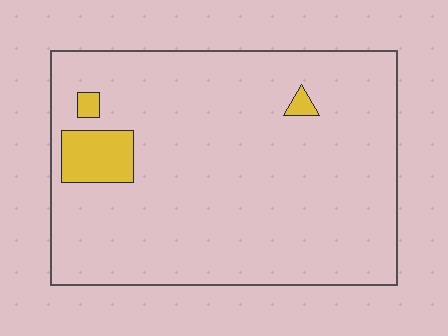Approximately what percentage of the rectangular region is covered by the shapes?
Approximately 5%.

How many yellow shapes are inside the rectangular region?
3.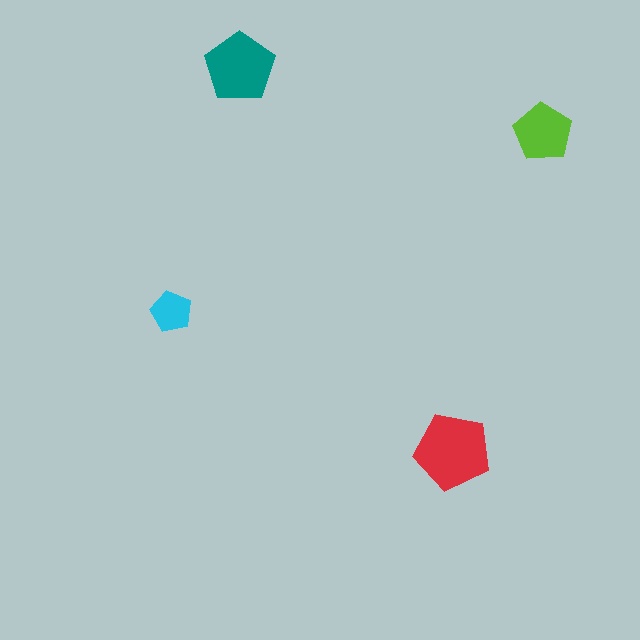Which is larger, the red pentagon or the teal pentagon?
The red one.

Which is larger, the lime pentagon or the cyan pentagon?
The lime one.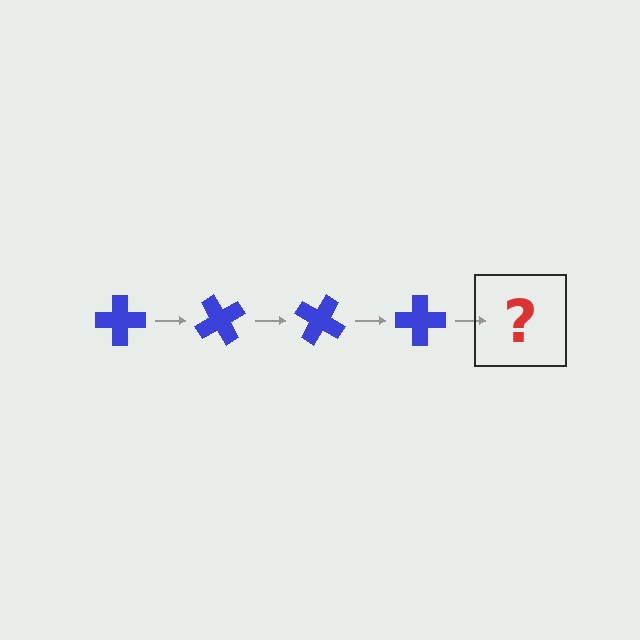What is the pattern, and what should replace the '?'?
The pattern is that the cross rotates 60 degrees each step. The '?' should be a blue cross rotated 240 degrees.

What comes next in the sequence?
The next element should be a blue cross rotated 240 degrees.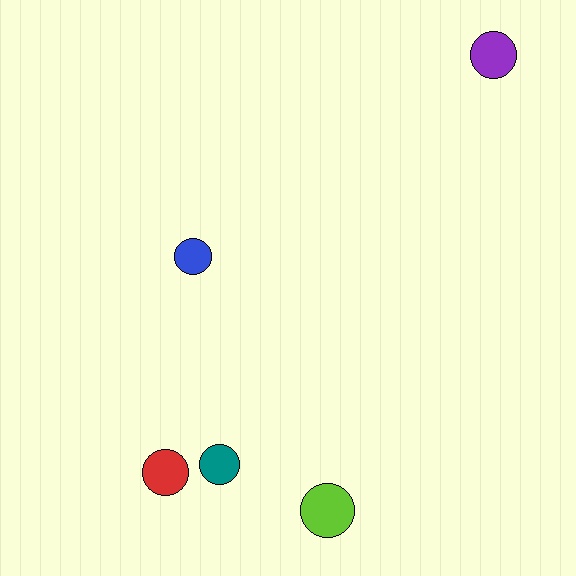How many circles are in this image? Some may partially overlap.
There are 5 circles.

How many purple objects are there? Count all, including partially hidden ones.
There is 1 purple object.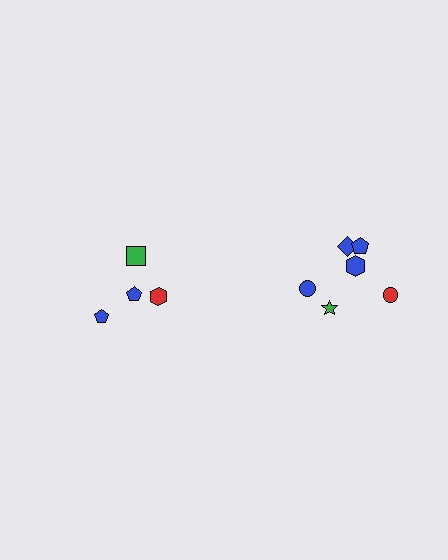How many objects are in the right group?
There are 6 objects.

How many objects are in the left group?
There are 4 objects.